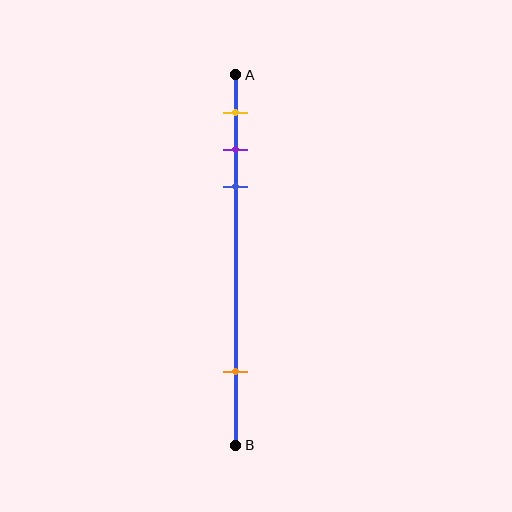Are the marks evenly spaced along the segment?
No, the marks are not evenly spaced.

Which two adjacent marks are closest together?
The purple and blue marks are the closest adjacent pair.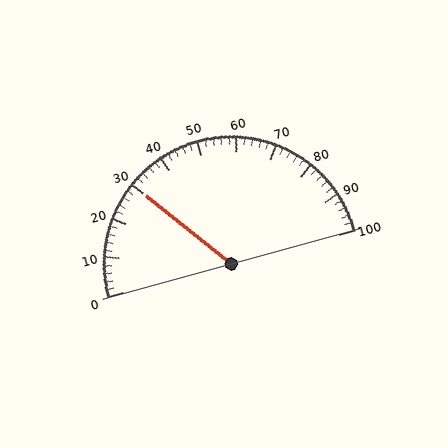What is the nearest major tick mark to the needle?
The nearest major tick mark is 30.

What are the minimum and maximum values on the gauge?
The gauge ranges from 0 to 100.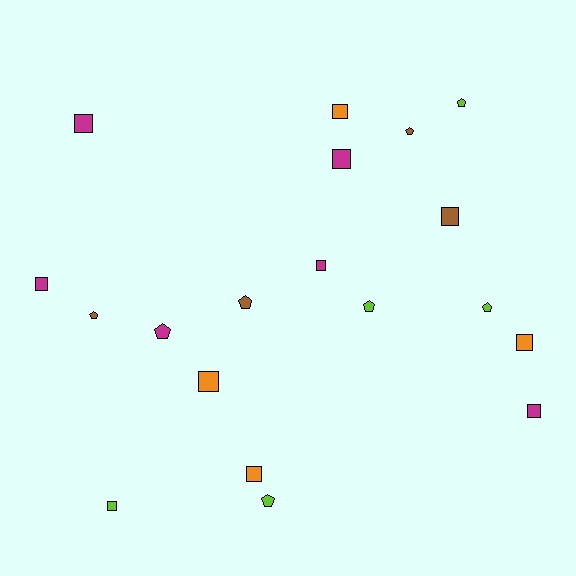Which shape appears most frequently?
Square, with 11 objects.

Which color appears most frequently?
Magenta, with 6 objects.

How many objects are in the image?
There are 19 objects.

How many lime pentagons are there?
There are 4 lime pentagons.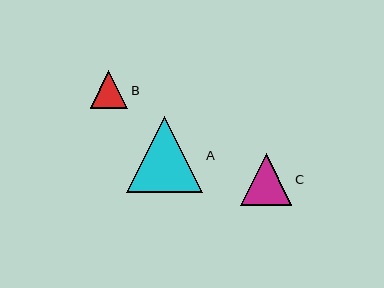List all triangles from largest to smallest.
From largest to smallest: A, C, B.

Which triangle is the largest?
Triangle A is the largest with a size of approximately 76 pixels.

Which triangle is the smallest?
Triangle B is the smallest with a size of approximately 38 pixels.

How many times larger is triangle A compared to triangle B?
Triangle A is approximately 2.0 times the size of triangle B.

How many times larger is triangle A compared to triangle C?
Triangle A is approximately 1.5 times the size of triangle C.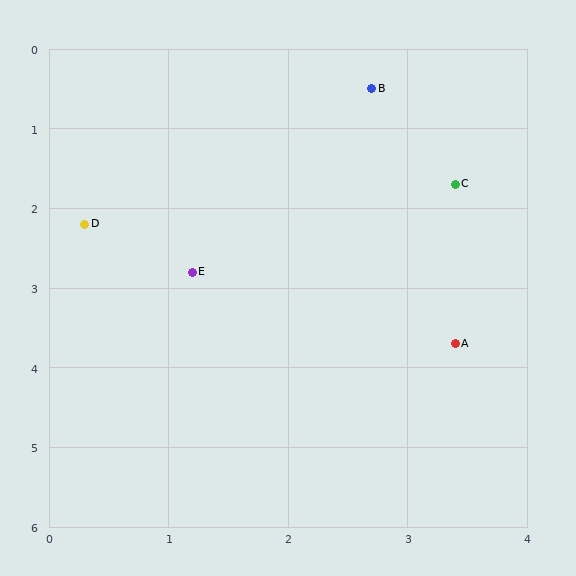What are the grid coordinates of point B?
Point B is at approximately (2.7, 0.5).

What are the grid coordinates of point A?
Point A is at approximately (3.4, 3.7).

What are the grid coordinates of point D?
Point D is at approximately (0.3, 2.2).